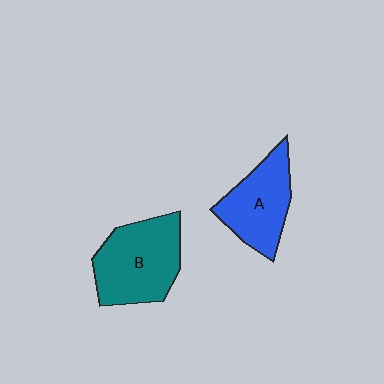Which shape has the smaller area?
Shape A (blue).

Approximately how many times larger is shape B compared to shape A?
Approximately 1.2 times.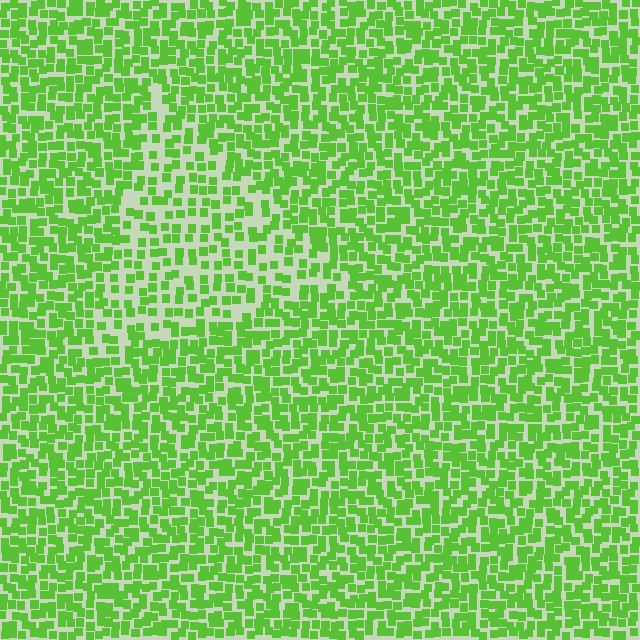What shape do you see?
I see a triangle.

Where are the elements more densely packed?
The elements are more densely packed outside the triangle boundary.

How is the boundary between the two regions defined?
The boundary is defined by a change in element density (approximately 1.7x ratio). All elements are the same color, size, and shape.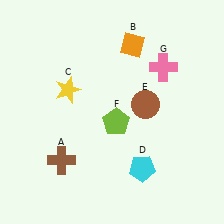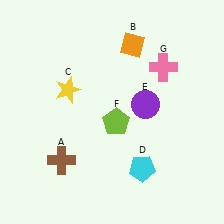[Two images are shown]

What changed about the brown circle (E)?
In Image 1, E is brown. In Image 2, it changed to purple.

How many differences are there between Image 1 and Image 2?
There is 1 difference between the two images.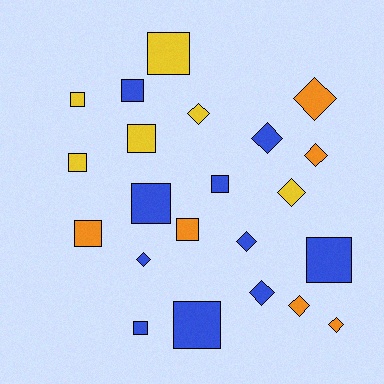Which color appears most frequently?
Blue, with 10 objects.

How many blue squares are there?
There are 6 blue squares.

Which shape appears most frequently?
Square, with 12 objects.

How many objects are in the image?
There are 22 objects.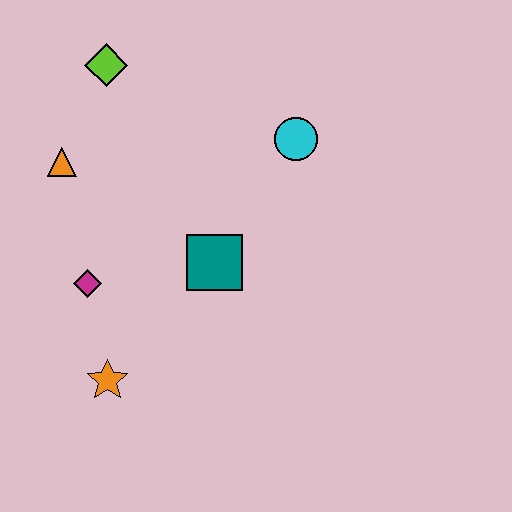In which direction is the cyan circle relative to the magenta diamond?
The cyan circle is to the right of the magenta diamond.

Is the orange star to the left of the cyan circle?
Yes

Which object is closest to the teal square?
The magenta diamond is closest to the teal square.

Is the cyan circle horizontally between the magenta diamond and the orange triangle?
No